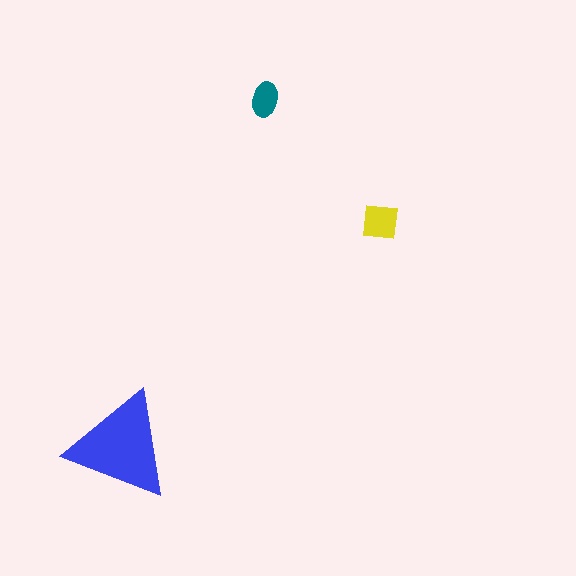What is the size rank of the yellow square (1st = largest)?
2nd.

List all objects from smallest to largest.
The teal ellipse, the yellow square, the blue triangle.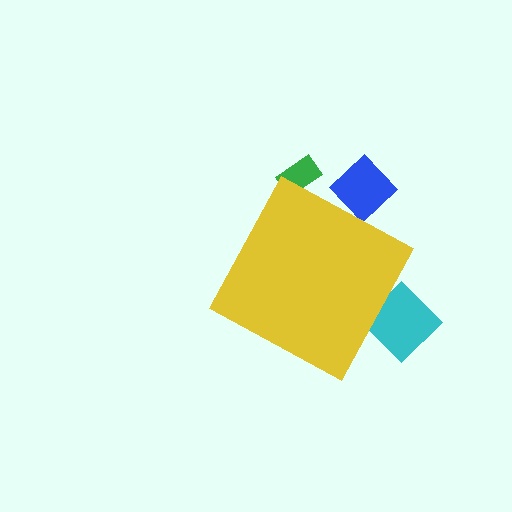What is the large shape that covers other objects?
A yellow diamond.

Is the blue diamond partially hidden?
Yes, the blue diamond is partially hidden behind the yellow diamond.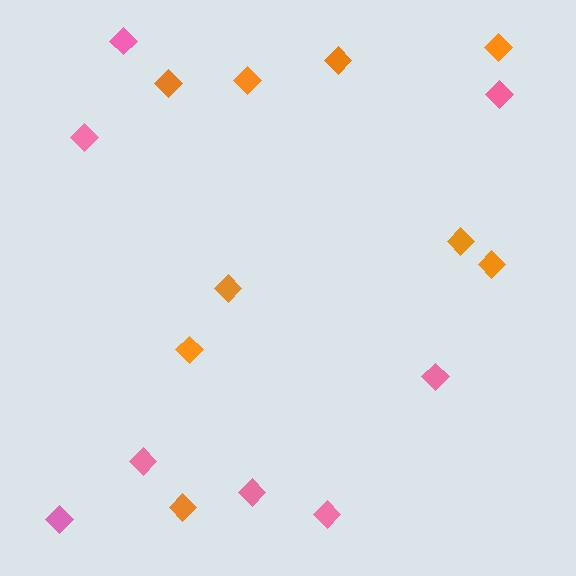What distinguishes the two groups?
There are 2 groups: one group of orange diamonds (9) and one group of pink diamonds (8).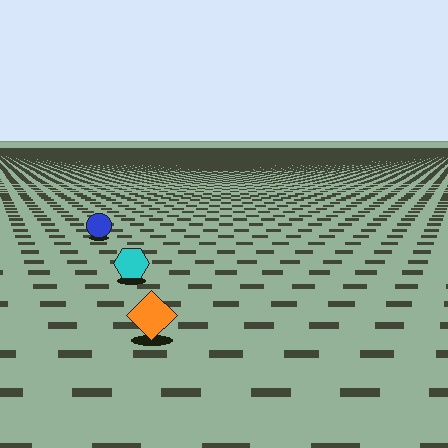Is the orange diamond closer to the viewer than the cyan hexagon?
Yes. The orange diamond is closer — you can tell from the texture gradient: the ground texture is coarser near it.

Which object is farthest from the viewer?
The blue circle is farthest from the viewer. It appears smaller and the ground texture around it is denser.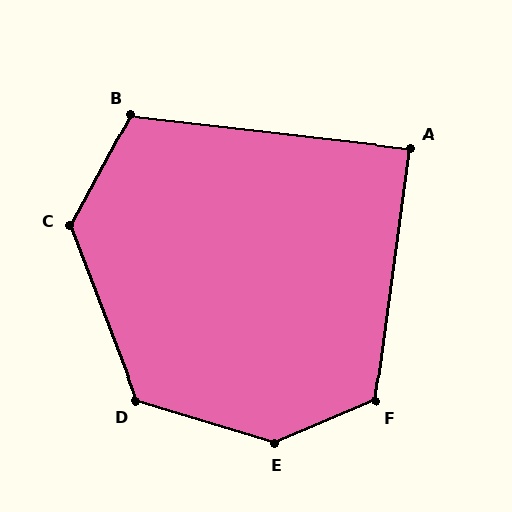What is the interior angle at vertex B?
Approximately 112 degrees (obtuse).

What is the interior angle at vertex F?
Approximately 120 degrees (obtuse).